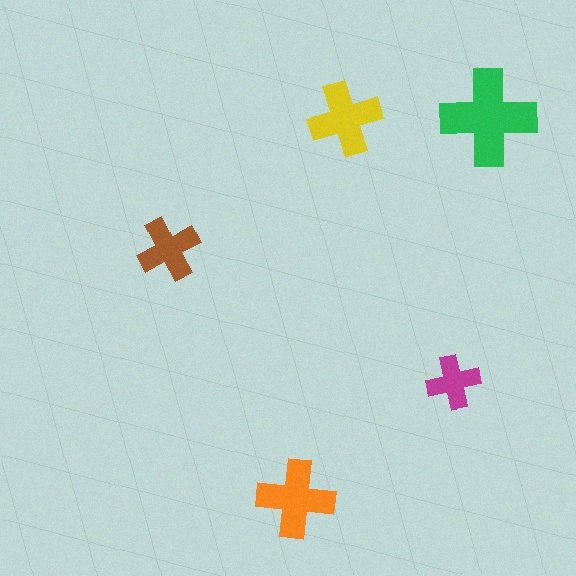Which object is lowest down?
The orange cross is bottommost.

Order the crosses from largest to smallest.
the green one, the orange one, the yellow one, the brown one, the magenta one.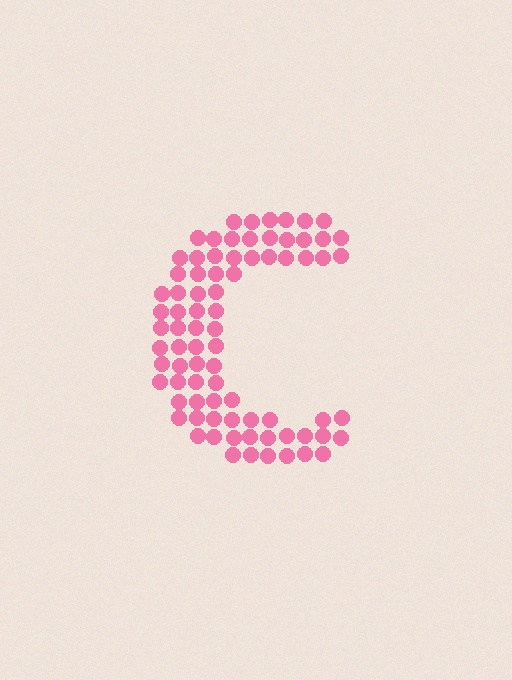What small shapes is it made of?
It is made of small circles.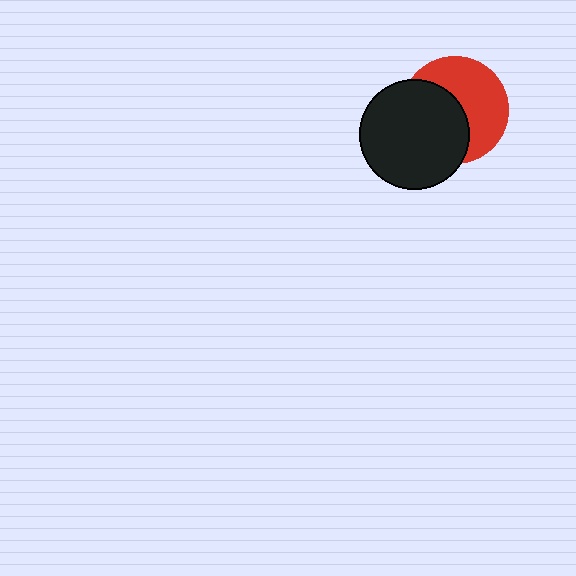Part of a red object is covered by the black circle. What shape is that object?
It is a circle.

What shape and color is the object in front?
The object in front is a black circle.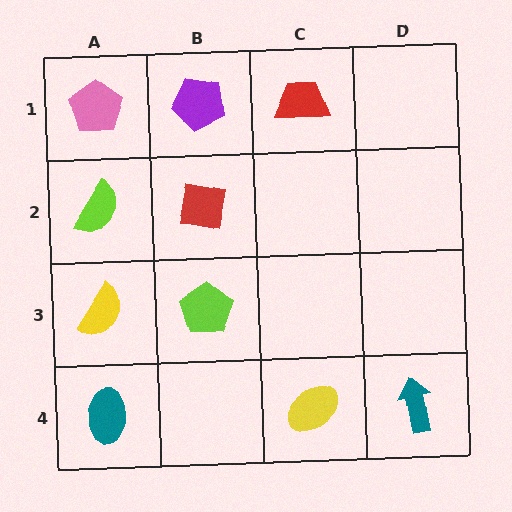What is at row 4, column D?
A teal arrow.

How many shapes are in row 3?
2 shapes.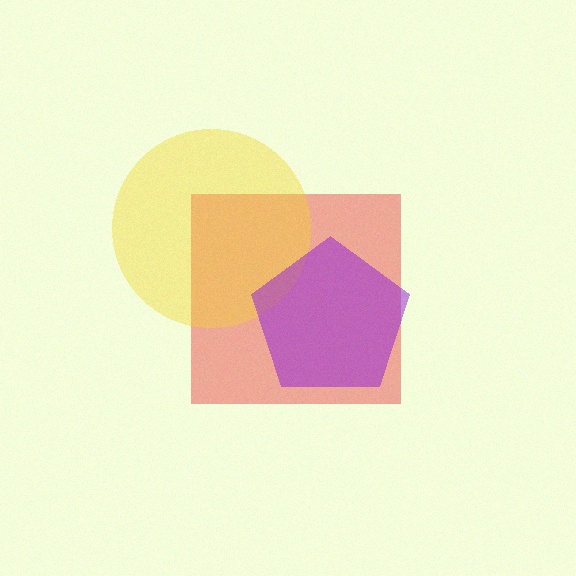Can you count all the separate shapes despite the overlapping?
Yes, there are 3 separate shapes.